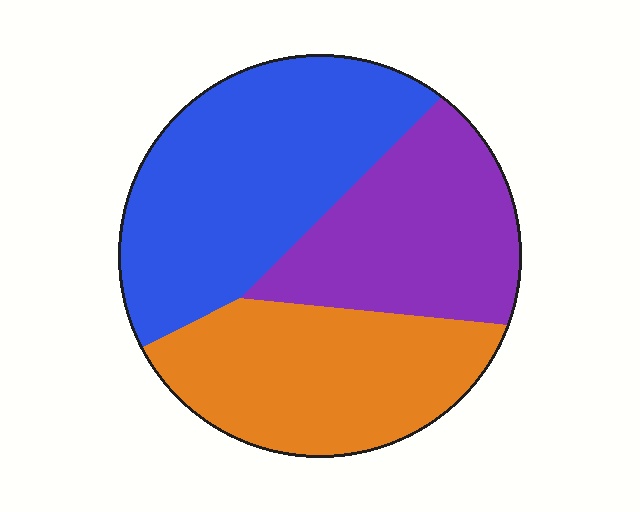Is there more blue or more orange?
Blue.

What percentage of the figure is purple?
Purple covers around 30% of the figure.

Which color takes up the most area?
Blue, at roughly 40%.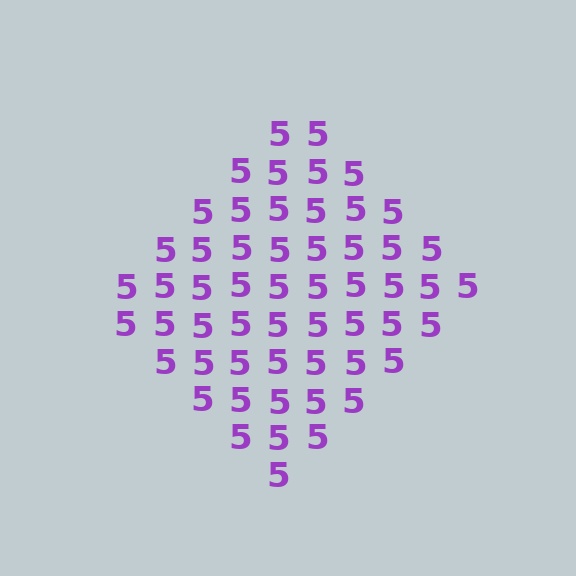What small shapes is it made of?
It is made of small digit 5's.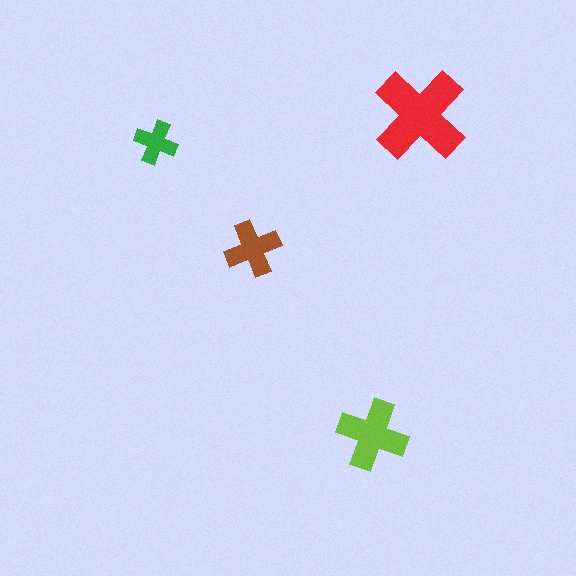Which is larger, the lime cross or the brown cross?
The lime one.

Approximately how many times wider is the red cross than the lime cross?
About 1.5 times wider.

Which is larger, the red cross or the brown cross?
The red one.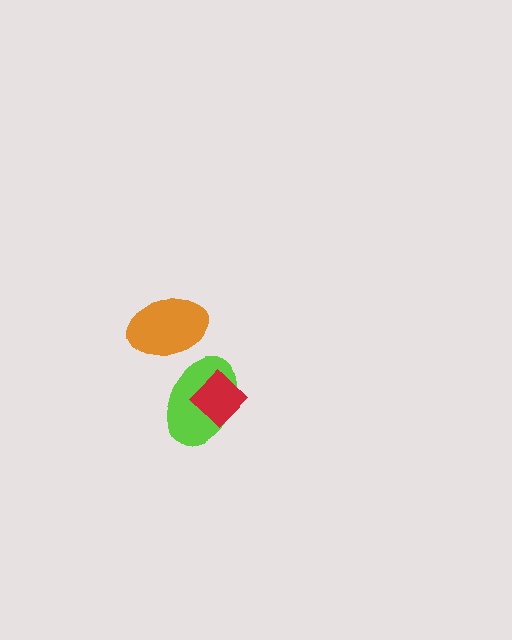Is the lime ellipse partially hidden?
Yes, it is partially covered by another shape.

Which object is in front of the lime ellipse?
The red diamond is in front of the lime ellipse.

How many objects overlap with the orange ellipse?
0 objects overlap with the orange ellipse.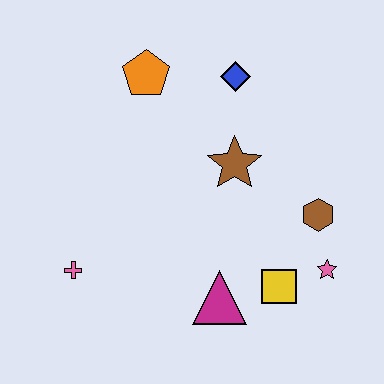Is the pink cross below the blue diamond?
Yes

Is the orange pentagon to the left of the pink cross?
No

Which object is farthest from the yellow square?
The orange pentagon is farthest from the yellow square.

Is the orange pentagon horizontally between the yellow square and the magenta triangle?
No